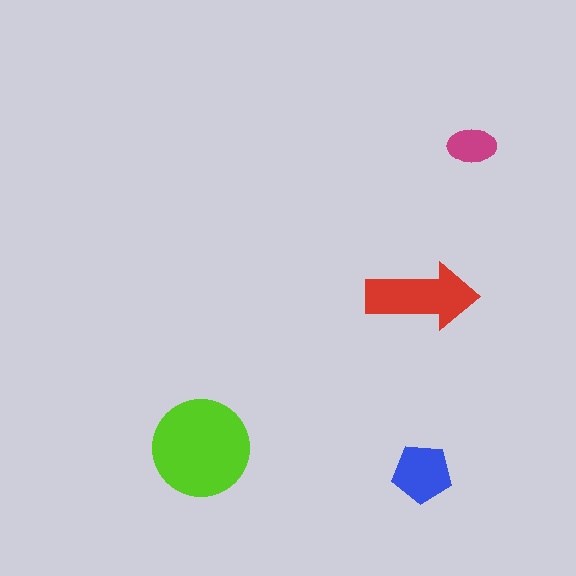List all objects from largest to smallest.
The lime circle, the red arrow, the blue pentagon, the magenta ellipse.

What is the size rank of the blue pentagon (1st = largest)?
3rd.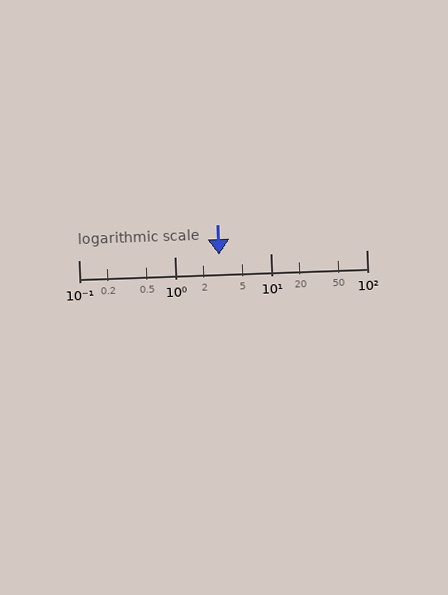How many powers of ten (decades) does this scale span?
The scale spans 3 decades, from 0.1 to 100.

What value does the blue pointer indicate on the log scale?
The pointer indicates approximately 2.9.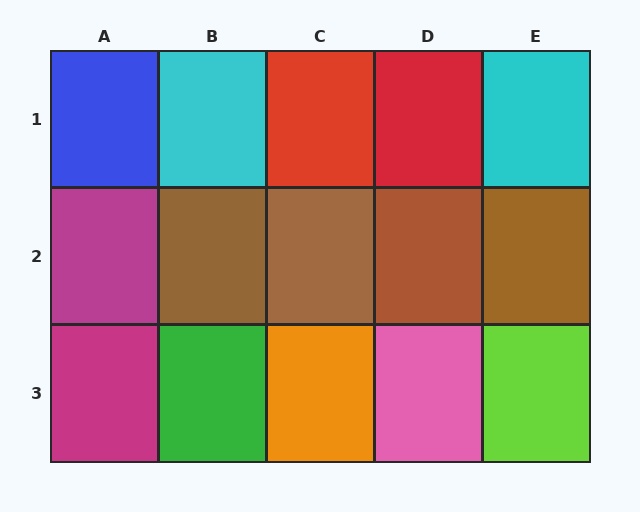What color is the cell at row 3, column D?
Pink.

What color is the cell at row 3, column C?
Orange.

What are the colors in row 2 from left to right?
Magenta, brown, brown, brown, brown.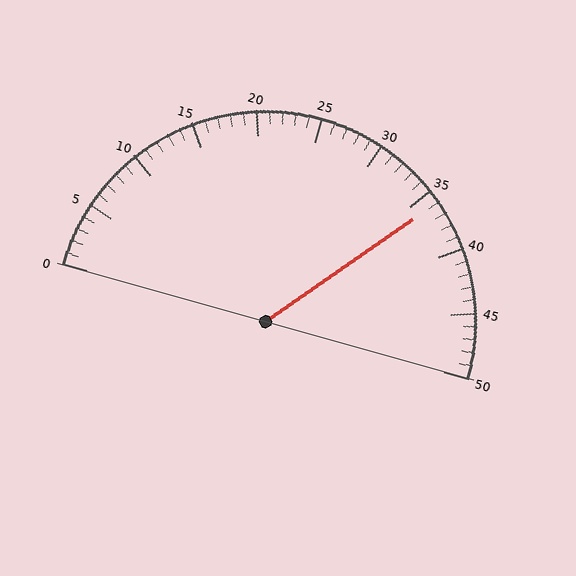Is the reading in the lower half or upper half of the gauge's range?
The reading is in the upper half of the range (0 to 50).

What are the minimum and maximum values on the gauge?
The gauge ranges from 0 to 50.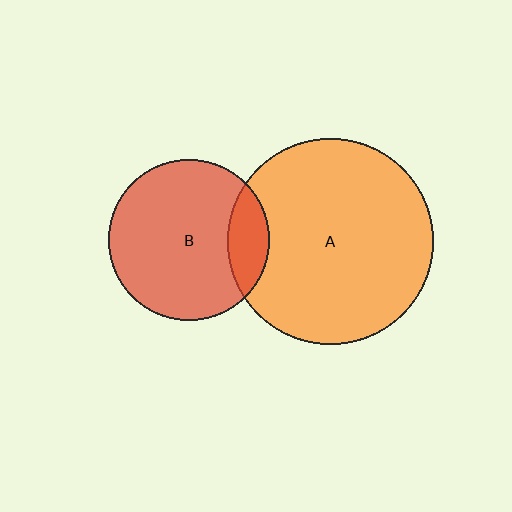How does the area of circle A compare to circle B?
Approximately 1.6 times.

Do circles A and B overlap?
Yes.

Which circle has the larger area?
Circle A (orange).